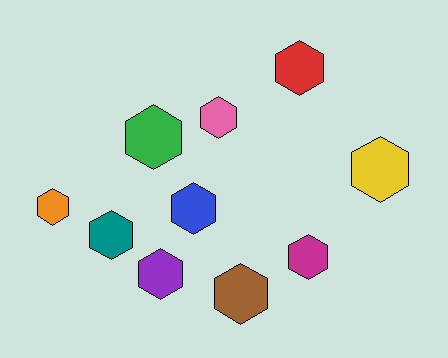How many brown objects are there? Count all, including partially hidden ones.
There is 1 brown object.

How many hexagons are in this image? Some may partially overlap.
There are 10 hexagons.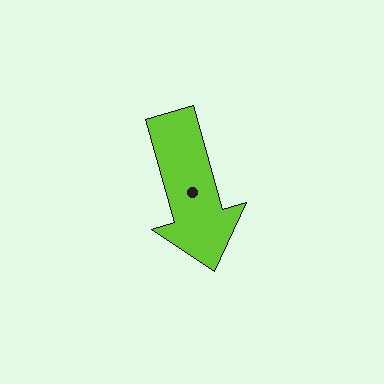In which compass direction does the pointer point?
South.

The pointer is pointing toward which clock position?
Roughly 5 o'clock.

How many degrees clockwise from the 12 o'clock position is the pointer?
Approximately 164 degrees.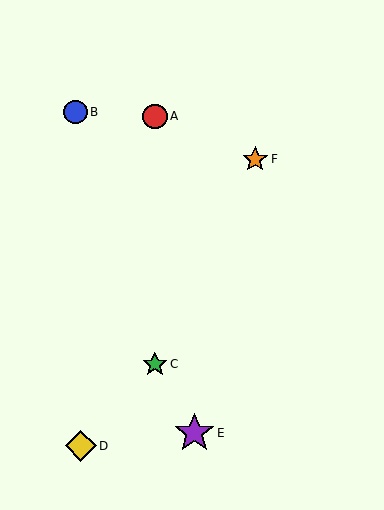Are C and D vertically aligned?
No, C is at x≈155 and D is at x≈81.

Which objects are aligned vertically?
Objects A, C are aligned vertically.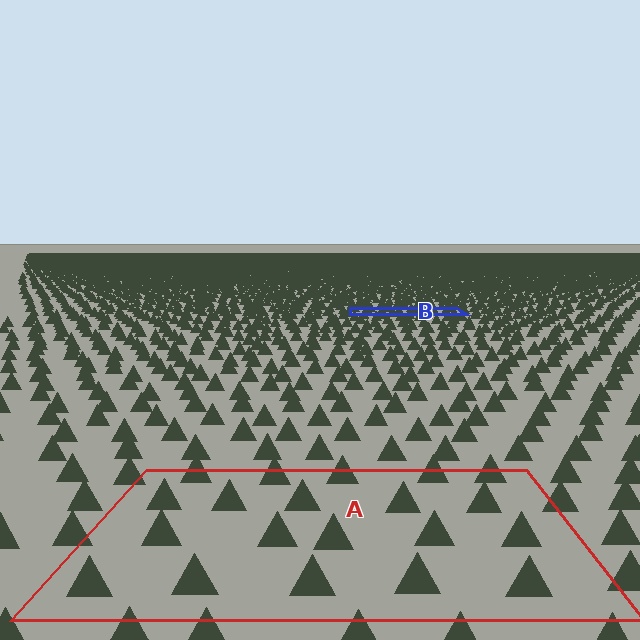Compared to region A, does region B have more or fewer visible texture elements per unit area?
Region B has more texture elements per unit area — they are packed more densely because it is farther away.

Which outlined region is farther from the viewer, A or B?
Region B is farther from the viewer — the texture elements inside it appear smaller and more densely packed.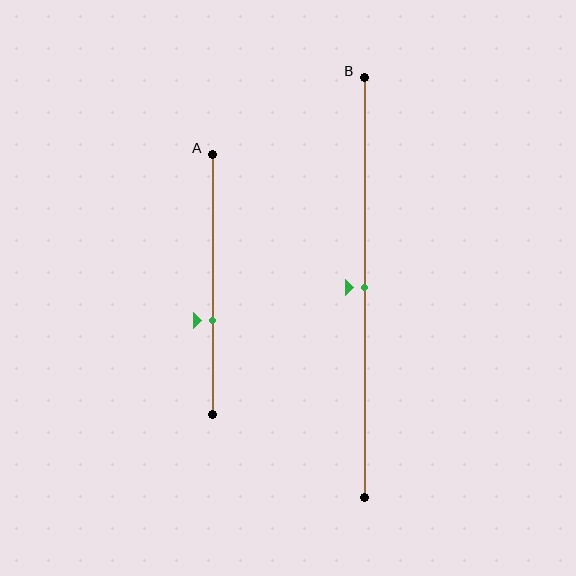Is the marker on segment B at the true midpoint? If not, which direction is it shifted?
Yes, the marker on segment B is at the true midpoint.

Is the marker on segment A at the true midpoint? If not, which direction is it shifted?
No, the marker on segment A is shifted downward by about 14% of the segment length.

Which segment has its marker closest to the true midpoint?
Segment B has its marker closest to the true midpoint.